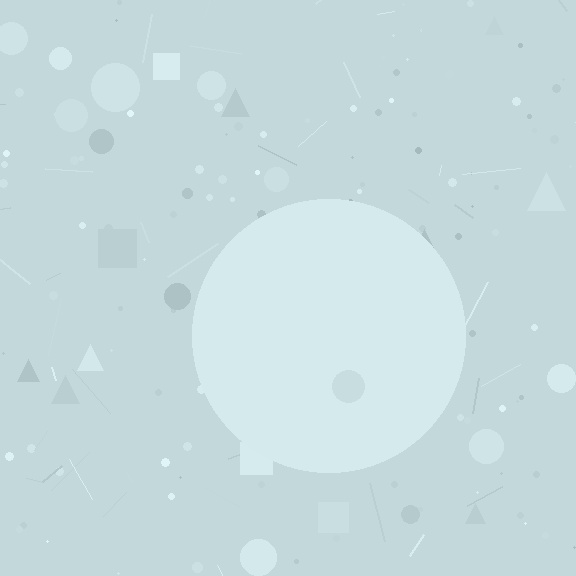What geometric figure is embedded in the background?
A circle is embedded in the background.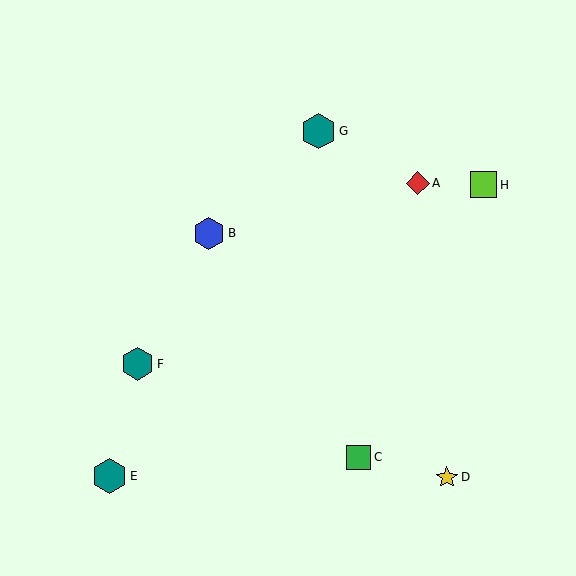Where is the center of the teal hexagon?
The center of the teal hexagon is at (318, 131).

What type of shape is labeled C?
Shape C is a green square.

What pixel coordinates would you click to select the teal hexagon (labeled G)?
Click at (318, 131) to select the teal hexagon G.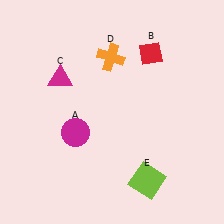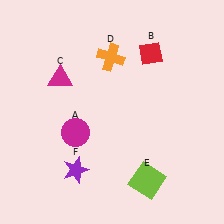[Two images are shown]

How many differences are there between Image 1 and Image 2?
There is 1 difference between the two images.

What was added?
A purple star (F) was added in Image 2.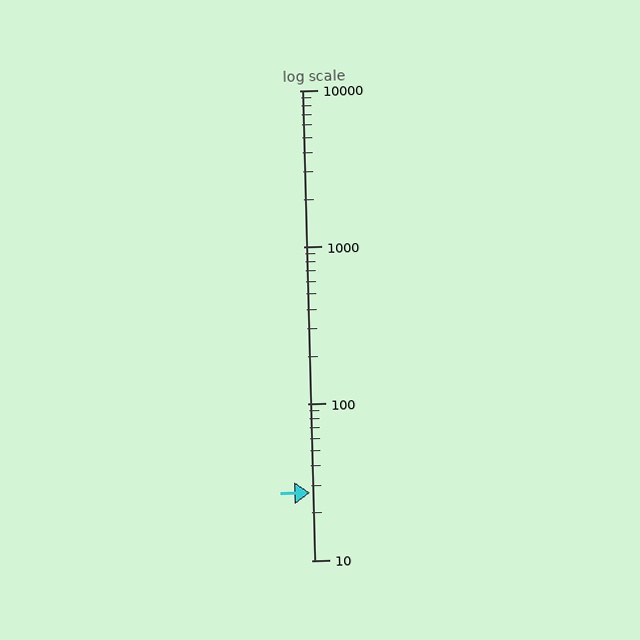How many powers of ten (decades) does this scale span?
The scale spans 3 decades, from 10 to 10000.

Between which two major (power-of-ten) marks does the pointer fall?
The pointer is between 10 and 100.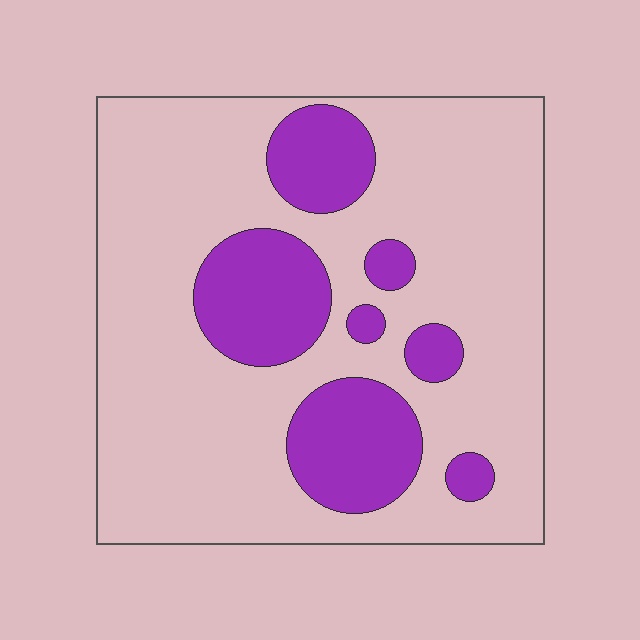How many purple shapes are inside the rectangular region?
7.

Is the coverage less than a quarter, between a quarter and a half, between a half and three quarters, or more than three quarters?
Less than a quarter.